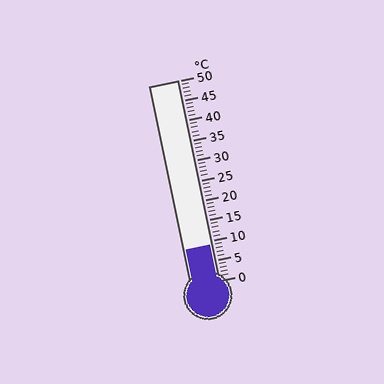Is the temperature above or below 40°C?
The temperature is below 40°C.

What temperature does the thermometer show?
The thermometer shows approximately 9°C.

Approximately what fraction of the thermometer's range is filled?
The thermometer is filled to approximately 20% of its range.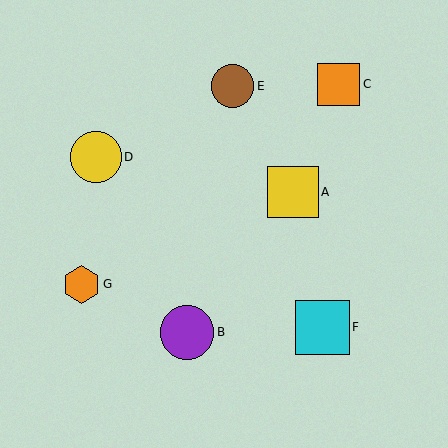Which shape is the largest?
The cyan square (labeled F) is the largest.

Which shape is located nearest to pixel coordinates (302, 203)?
The yellow square (labeled A) at (293, 192) is nearest to that location.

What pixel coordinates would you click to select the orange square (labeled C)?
Click at (338, 84) to select the orange square C.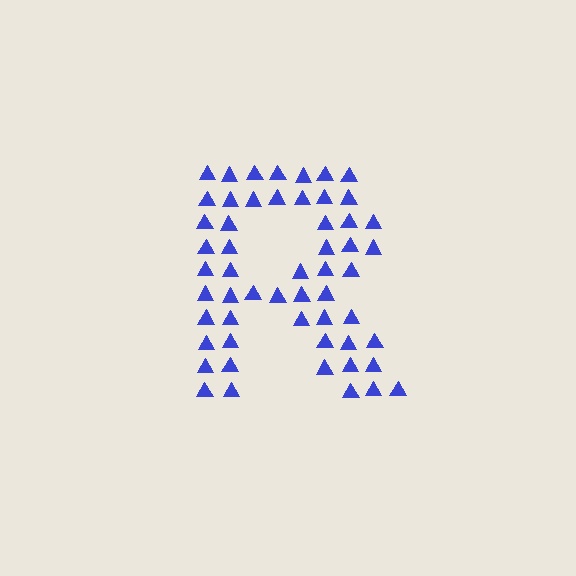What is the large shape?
The large shape is the letter R.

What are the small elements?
The small elements are triangles.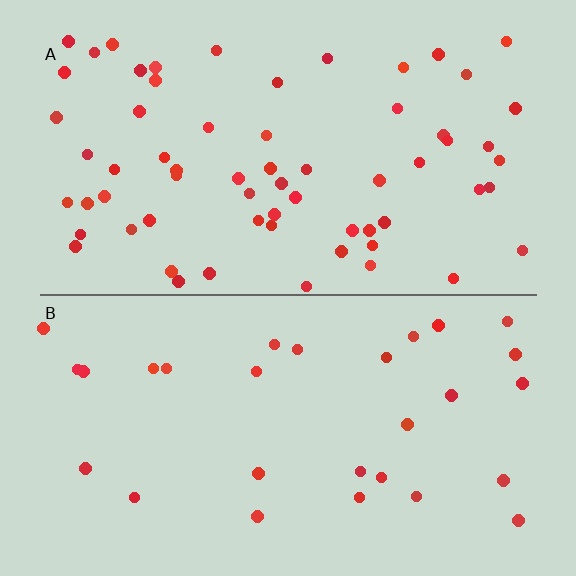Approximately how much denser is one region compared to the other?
Approximately 2.2× — region A over region B.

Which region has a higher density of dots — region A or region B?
A (the top).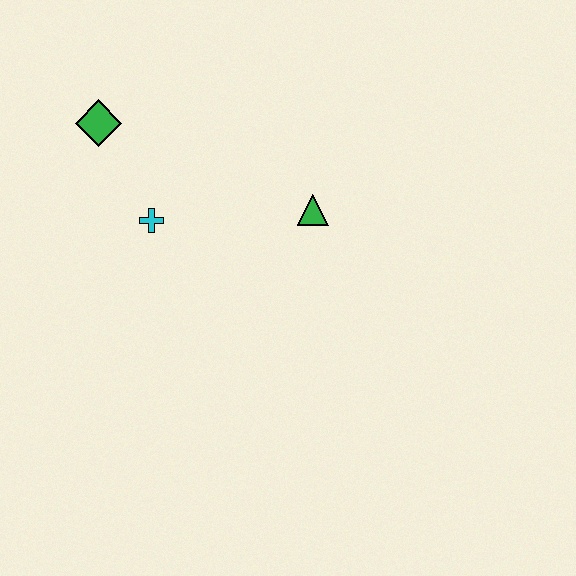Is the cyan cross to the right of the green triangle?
No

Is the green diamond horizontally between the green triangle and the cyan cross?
No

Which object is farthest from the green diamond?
The green triangle is farthest from the green diamond.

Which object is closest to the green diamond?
The cyan cross is closest to the green diamond.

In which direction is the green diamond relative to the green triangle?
The green diamond is to the left of the green triangle.